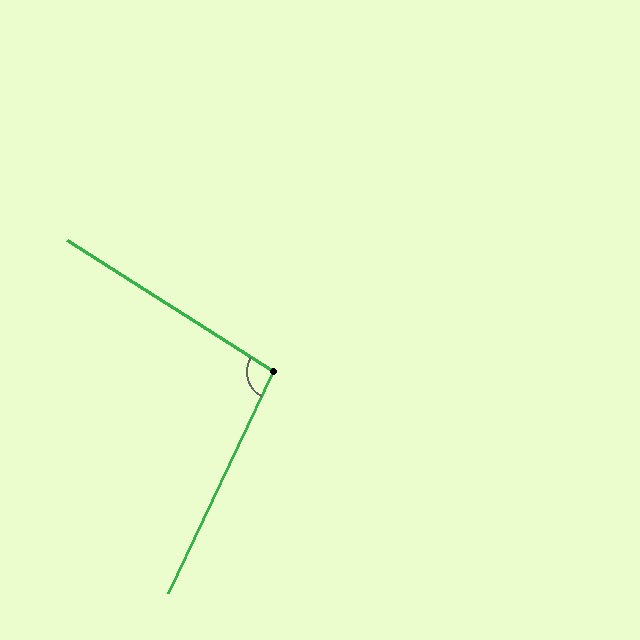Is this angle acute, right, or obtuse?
It is obtuse.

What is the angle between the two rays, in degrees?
Approximately 97 degrees.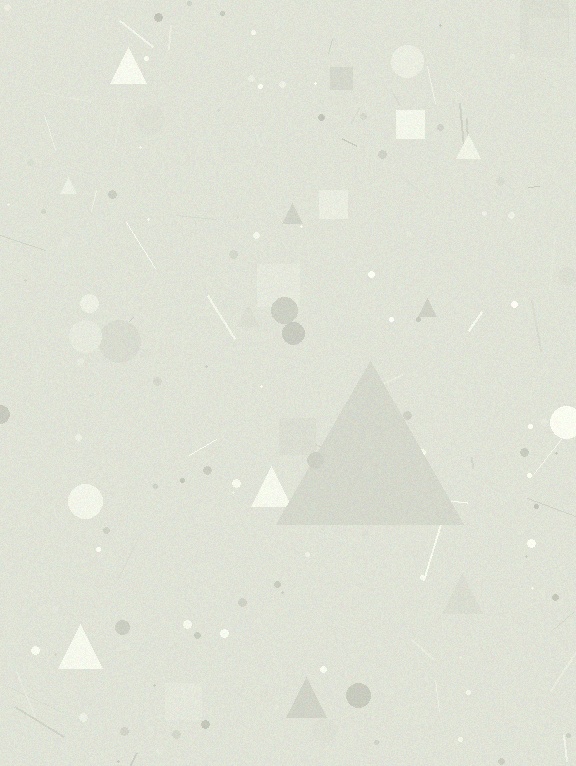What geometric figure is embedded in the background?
A triangle is embedded in the background.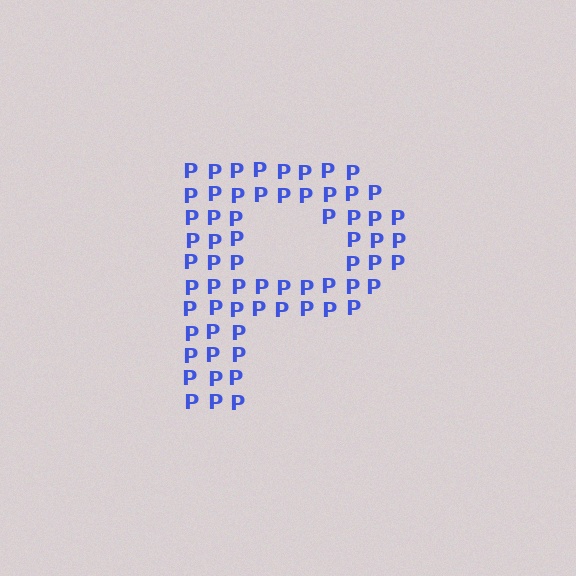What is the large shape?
The large shape is the letter P.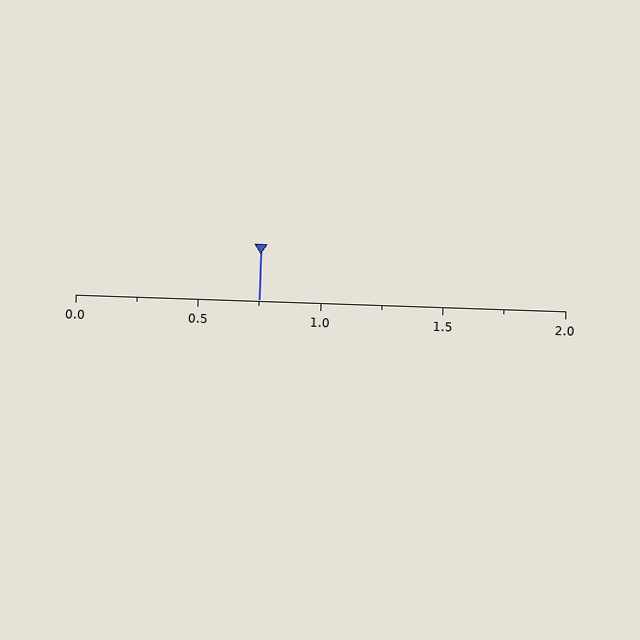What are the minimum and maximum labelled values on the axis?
The axis runs from 0.0 to 2.0.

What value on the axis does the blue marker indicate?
The marker indicates approximately 0.75.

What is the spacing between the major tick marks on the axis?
The major ticks are spaced 0.5 apart.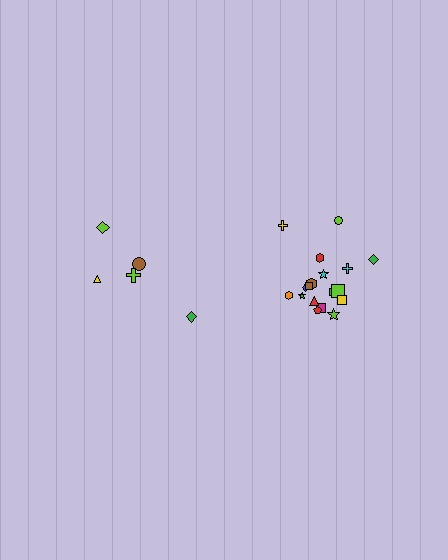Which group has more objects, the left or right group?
The right group.